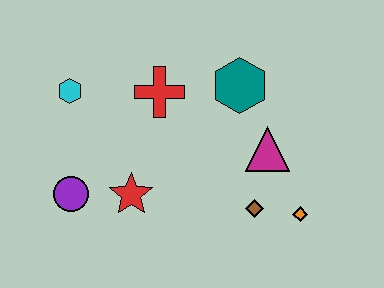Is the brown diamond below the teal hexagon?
Yes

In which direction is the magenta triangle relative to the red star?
The magenta triangle is to the right of the red star.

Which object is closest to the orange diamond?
The brown diamond is closest to the orange diamond.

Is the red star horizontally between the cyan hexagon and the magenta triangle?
Yes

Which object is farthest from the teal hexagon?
The purple circle is farthest from the teal hexagon.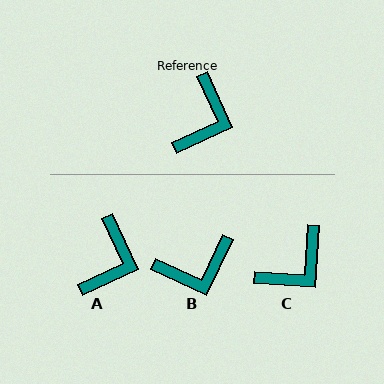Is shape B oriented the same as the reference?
No, it is off by about 50 degrees.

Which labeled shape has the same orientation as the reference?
A.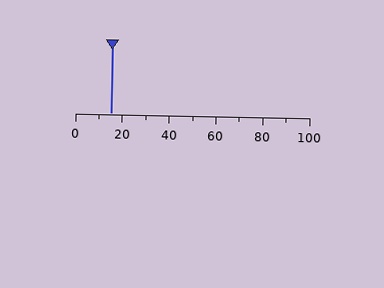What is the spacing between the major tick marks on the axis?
The major ticks are spaced 20 apart.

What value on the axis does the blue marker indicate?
The marker indicates approximately 15.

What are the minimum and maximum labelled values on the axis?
The axis runs from 0 to 100.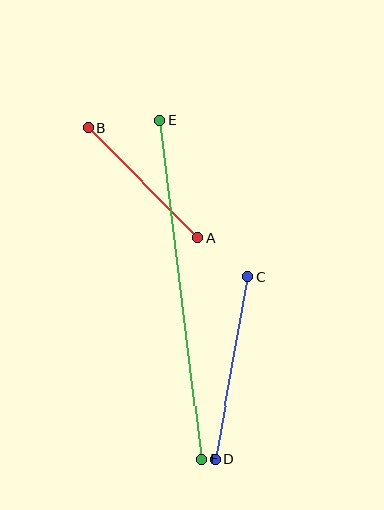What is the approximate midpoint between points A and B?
The midpoint is at approximately (143, 183) pixels.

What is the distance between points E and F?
The distance is approximately 342 pixels.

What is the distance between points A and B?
The distance is approximately 155 pixels.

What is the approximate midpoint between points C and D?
The midpoint is at approximately (232, 368) pixels.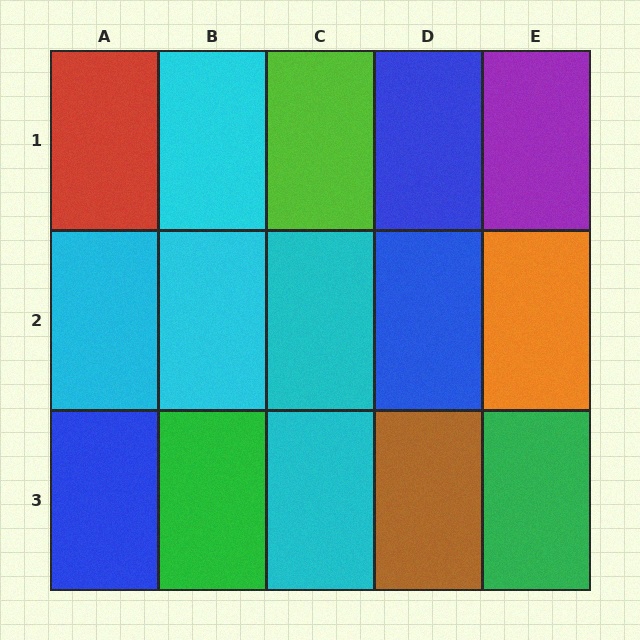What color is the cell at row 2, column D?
Blue.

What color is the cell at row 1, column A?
Red.